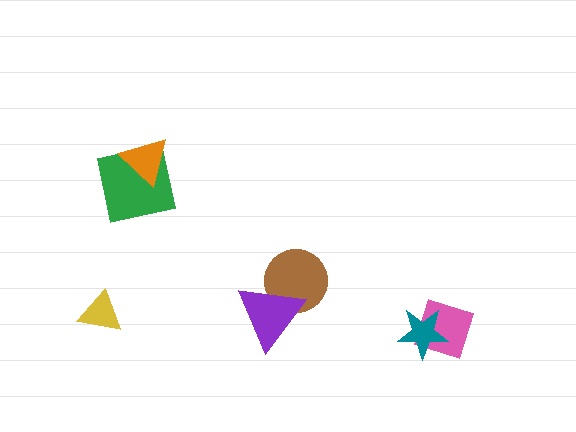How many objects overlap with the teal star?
1 object overlaps with the teal star.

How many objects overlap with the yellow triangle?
0 objects overlap with the yellow triangle.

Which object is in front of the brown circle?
The purple triangle is in front of the brown circle.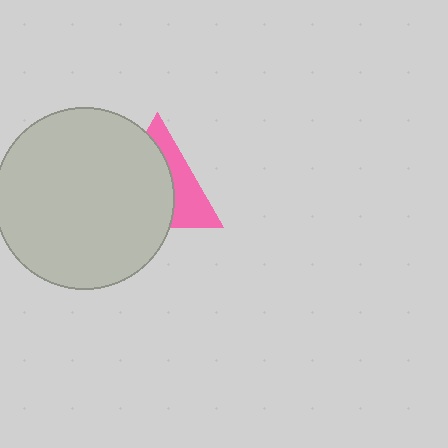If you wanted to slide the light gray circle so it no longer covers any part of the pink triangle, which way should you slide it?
Slide it left — that is the most direct way to separate the two shapes.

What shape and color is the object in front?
The object in front is a light gray circle.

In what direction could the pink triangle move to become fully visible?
The pink triangle could move right. That would shift it out from behind the light gray circle entirely.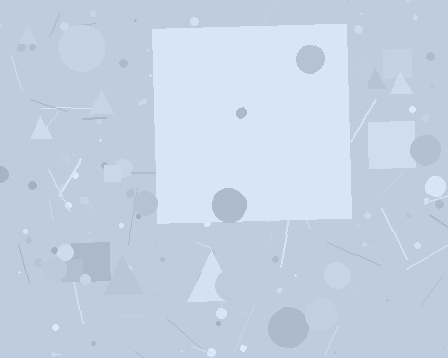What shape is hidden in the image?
A square is hidden in the image.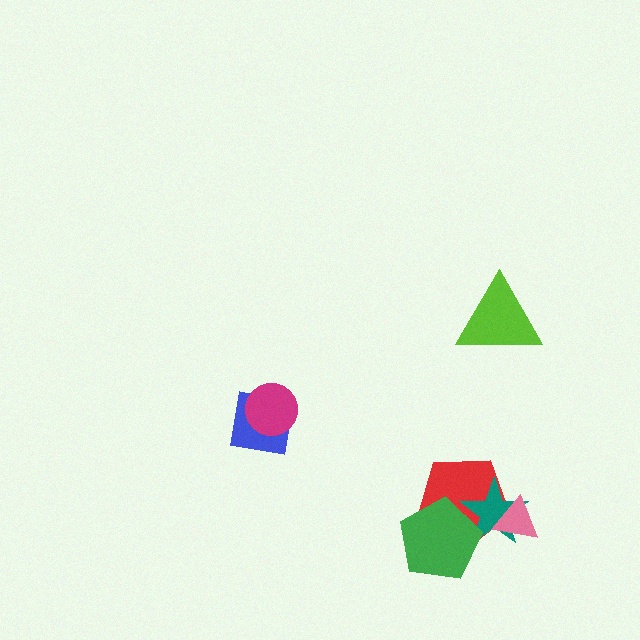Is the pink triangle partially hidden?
No, no other shape covers it.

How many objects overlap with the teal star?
3 objects overlap with the teal star.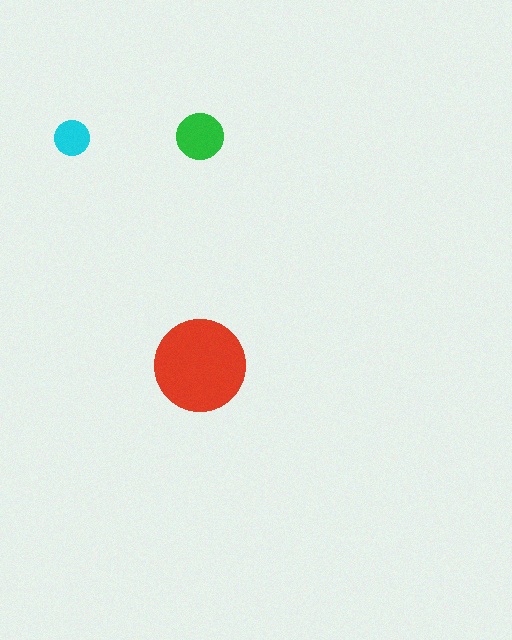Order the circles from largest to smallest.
the red one, the green one, the cyan one.